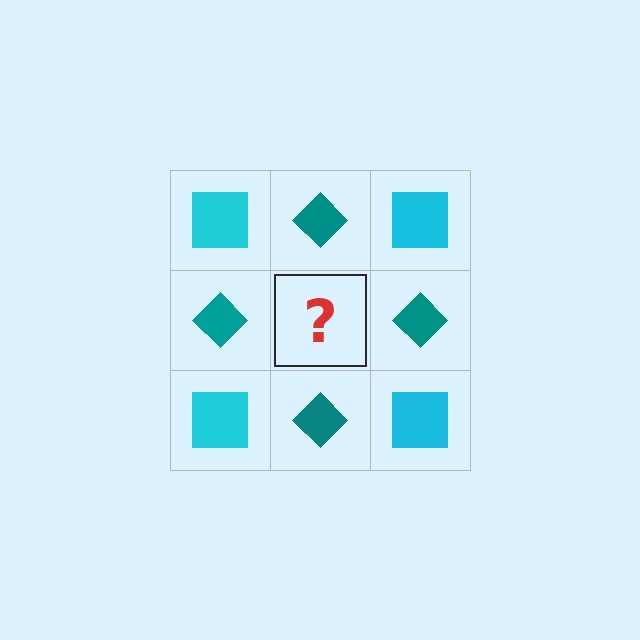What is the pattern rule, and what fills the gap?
The rule is that it alternates cyan square and teal diamond in a checkerboard pattern. The gap should be filled with a cyan square.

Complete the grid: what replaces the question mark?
The question mark should be replaced with a cyan square.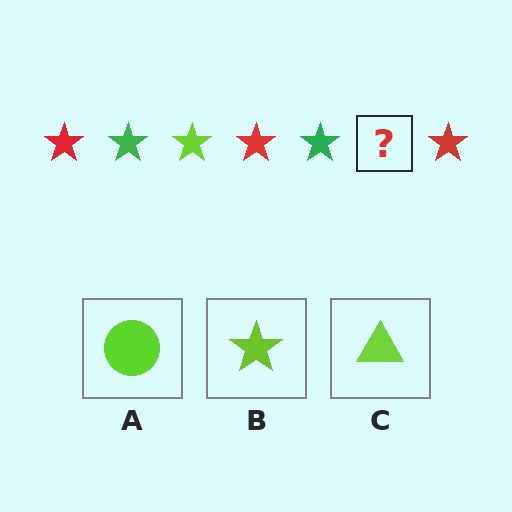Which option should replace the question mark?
Option B.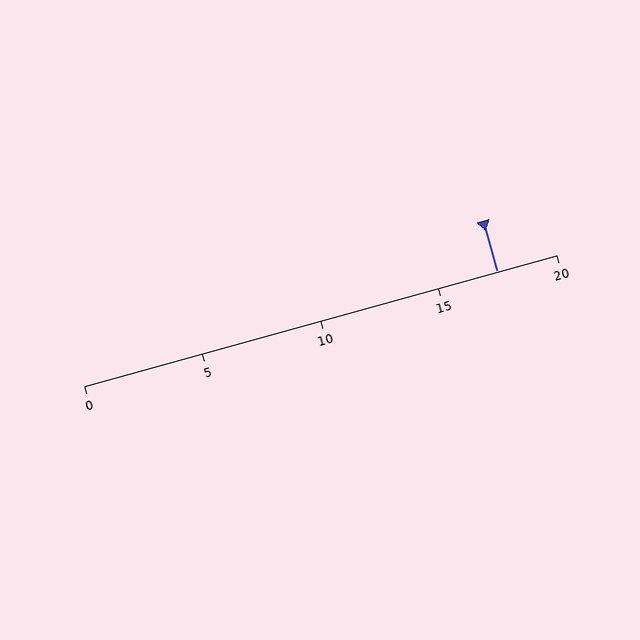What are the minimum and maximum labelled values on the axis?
The axis runs from 0 to 20.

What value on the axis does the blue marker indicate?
The marker indicates approximately 17.5.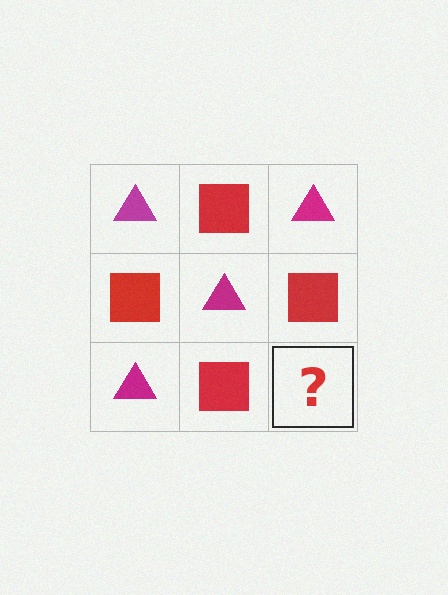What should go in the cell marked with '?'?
The missing cell should contain a magenta triangle.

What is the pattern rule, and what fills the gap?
The rule is that it alternates magenta triangle and red square in a checkerboard pattern. The gap should be filled with a magenta triangle.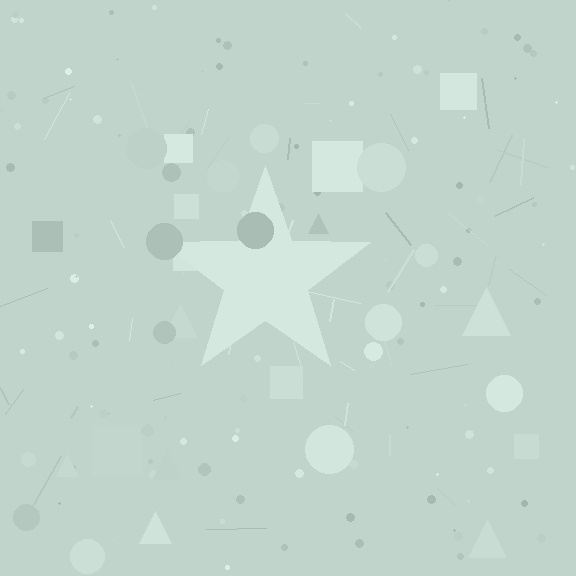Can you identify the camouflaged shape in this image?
The camouflaged shape is a star.